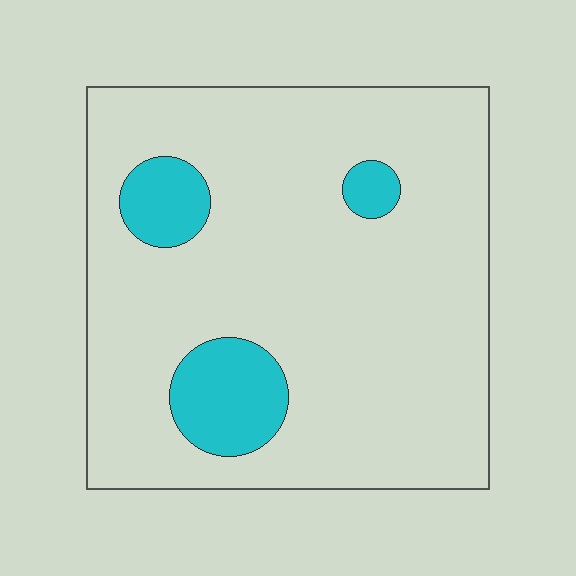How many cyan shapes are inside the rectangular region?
3.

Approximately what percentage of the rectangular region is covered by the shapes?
Approximately 15%.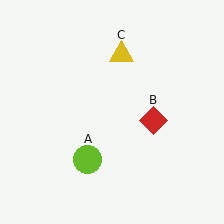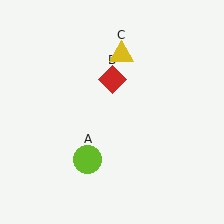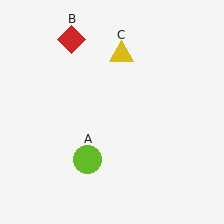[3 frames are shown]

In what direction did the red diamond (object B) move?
The red diamond (object B) moved up and to the left.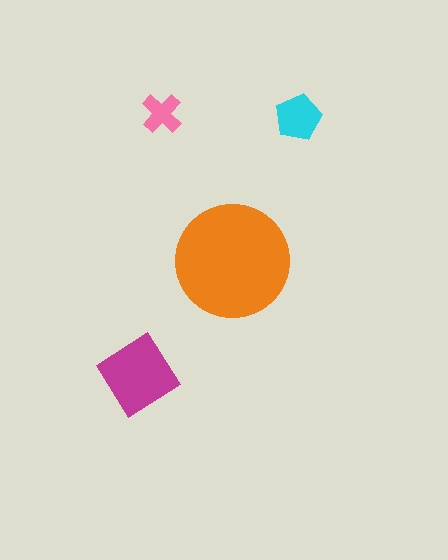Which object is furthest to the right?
The cyan pentagon is rightmost.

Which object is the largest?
The orange circle.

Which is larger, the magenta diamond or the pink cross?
The magenta diamond.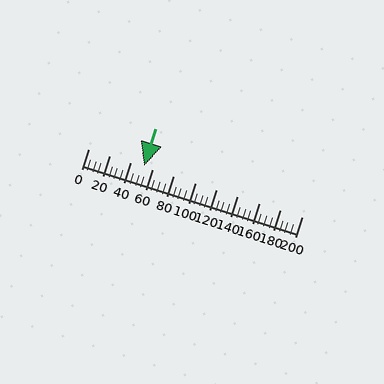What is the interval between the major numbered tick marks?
The major tick marks are spaced 20 units apart.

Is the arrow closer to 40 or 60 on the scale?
The arrow is closer to 60.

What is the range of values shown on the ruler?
The ruler shows values from 0 to 200.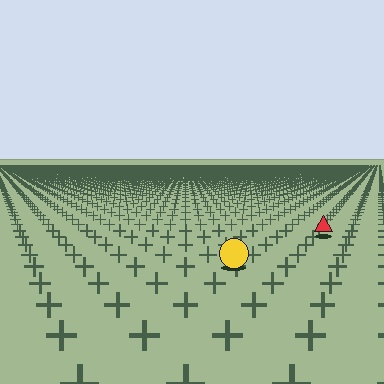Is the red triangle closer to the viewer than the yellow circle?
No. The yellow circle is closer — you can tell from the texture gradient: the ground texture is coarser near it.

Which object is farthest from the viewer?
The red triangle is farthest from the viewer. It appears smaller and the ground texture around it is denser.